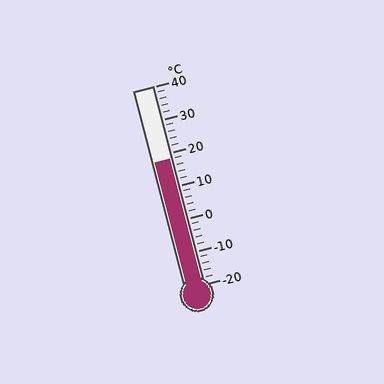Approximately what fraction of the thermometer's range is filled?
The thermometer is filled to approximately 65% of its range.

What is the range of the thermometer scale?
The thermometer scale ranges from -20°C to 40°C.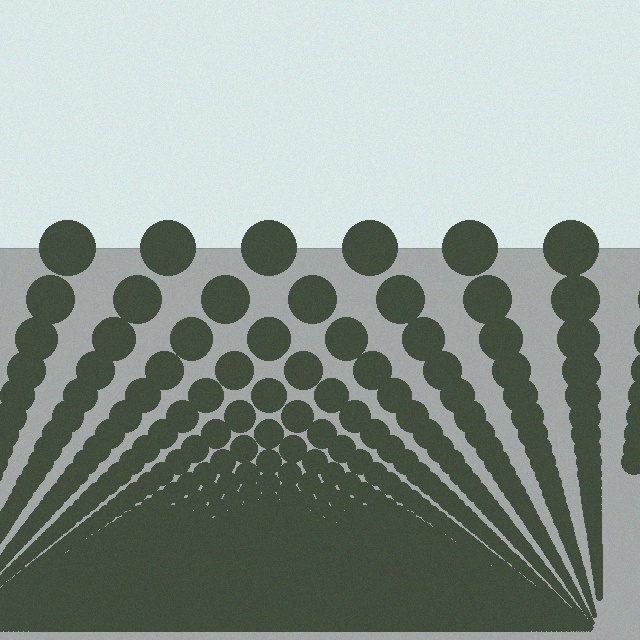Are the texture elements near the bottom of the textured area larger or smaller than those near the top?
Smaller. The gradient is inverted — elements near the bottom are smaller and denser.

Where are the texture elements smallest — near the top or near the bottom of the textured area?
Near the bottom.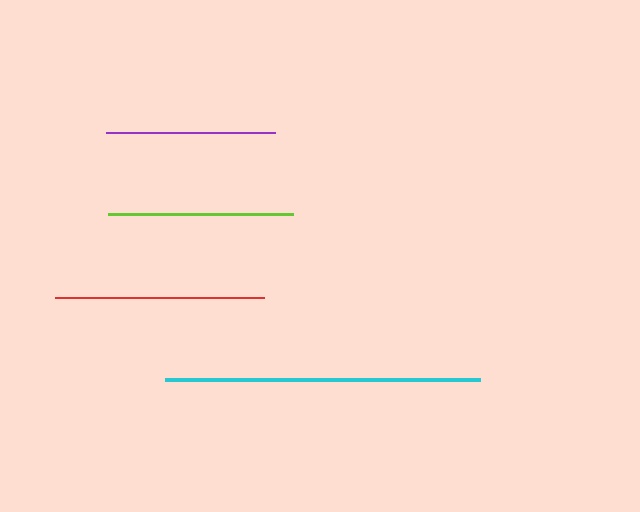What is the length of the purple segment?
The purple segment is approximately 169 pixels long.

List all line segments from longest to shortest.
From longest to shortest: cyan, red, lime, purple.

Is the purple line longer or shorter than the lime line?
The lime line is longer than the purple line.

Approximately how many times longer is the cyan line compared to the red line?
The cyan line is approximately 1.5 times the length of the red line.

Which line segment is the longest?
The cyan line is the longest at approximately 314 pixels.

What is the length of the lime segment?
The lime segment is approximately 186 pixels long.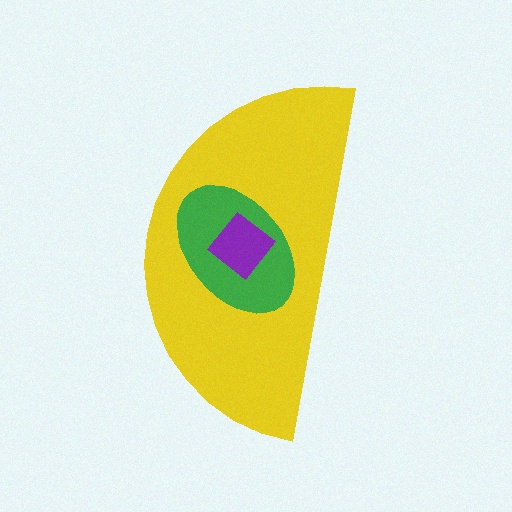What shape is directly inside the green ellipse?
The purple diamond.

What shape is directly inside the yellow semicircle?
The green ellipse.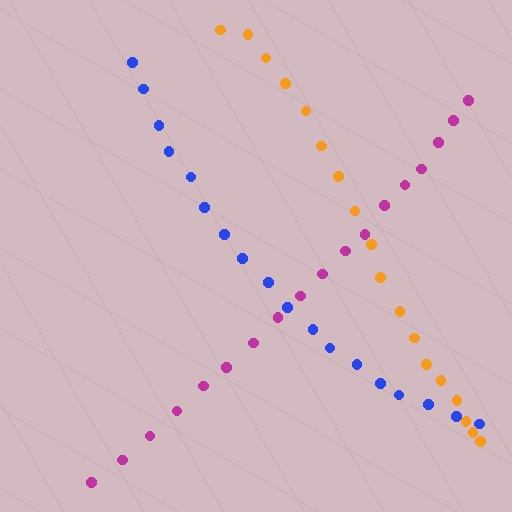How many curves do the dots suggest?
There are 3 distinct paths.